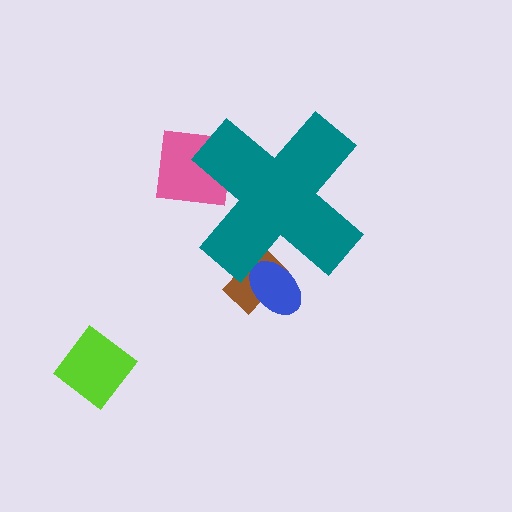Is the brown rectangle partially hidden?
Yes, the brown rectangle is partially hidden behind the teal cross.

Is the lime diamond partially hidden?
No, the lime diamond is fully visible.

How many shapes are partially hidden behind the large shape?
3 shapes are partially hidden.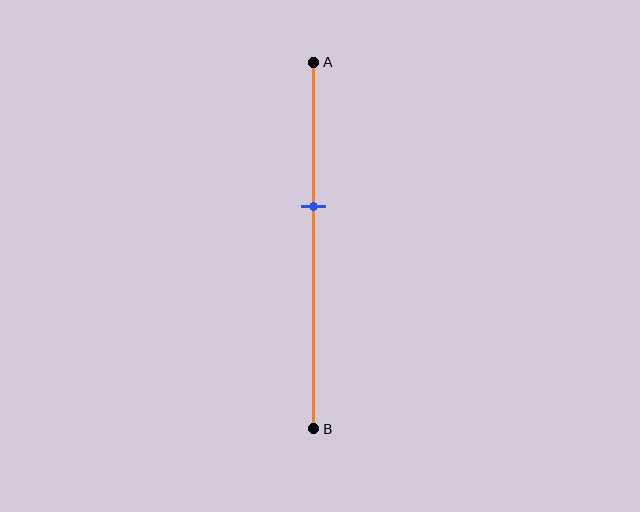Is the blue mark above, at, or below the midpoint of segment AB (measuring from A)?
The blue mark is above the midpoint of segment AB.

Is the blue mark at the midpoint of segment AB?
No, the mark is at about 40% from A, not at the 50% midpoint.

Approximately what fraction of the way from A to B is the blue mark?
The blue mark is approximately 40% of the way from A to B.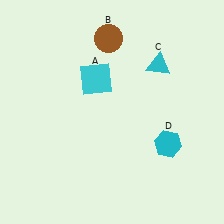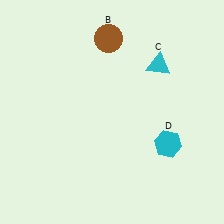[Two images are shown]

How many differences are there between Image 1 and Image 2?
There is 1 difference between the two images.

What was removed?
The cyan square (A) was removed in Image 2.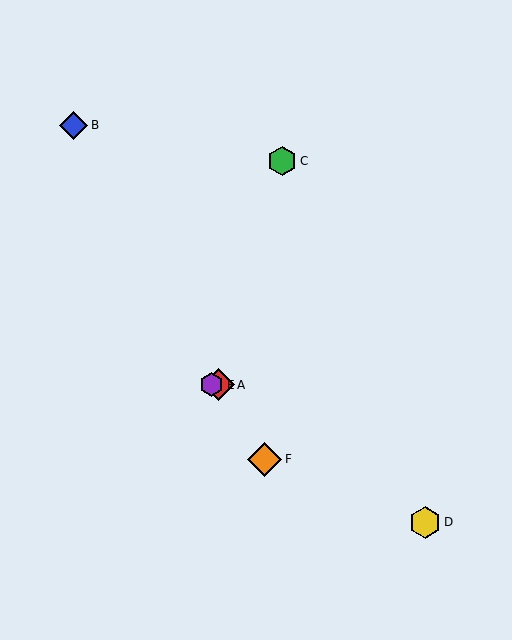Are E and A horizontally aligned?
Yes, both are at y≈385.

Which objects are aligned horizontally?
Objects A, E are aligned horizontally.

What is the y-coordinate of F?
Object F is at y≈459.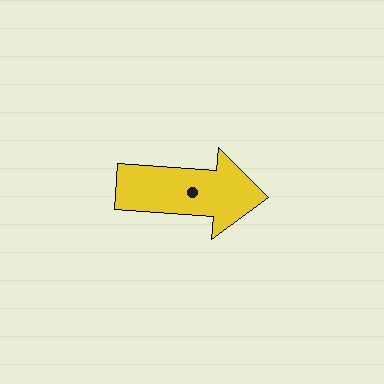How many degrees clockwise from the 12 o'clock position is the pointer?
Approximately 94 degrees.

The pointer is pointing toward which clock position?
Roughly 3 o'clock.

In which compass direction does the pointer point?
East.